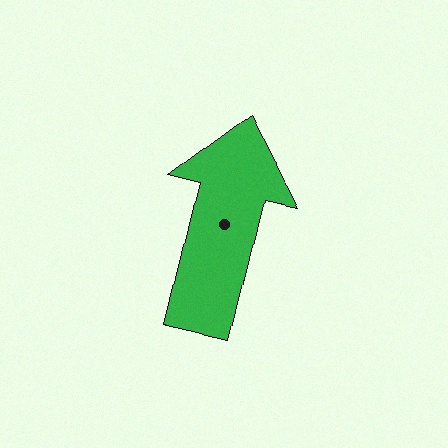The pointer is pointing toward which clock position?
Roughly 12 o'clock.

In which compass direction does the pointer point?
North.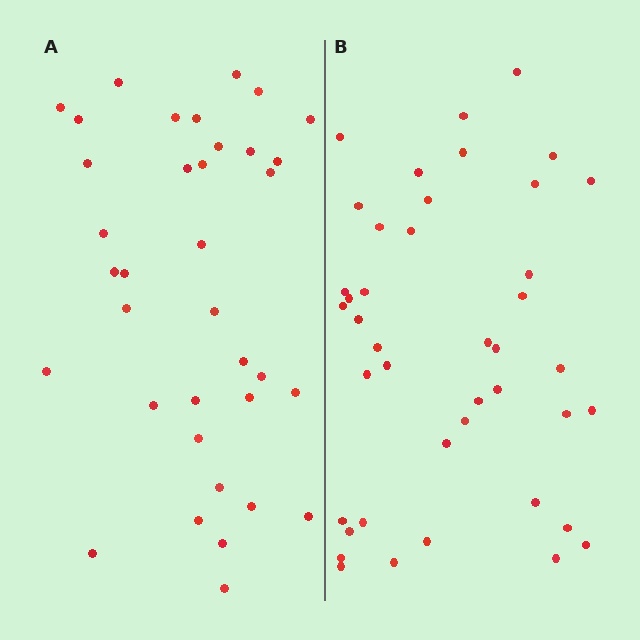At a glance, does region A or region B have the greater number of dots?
Region B (the right region) has more dots.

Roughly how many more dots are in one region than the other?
Region B has about 6 more dots than region A.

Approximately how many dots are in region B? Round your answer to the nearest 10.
About 40 dots. (The exact count is 42, which rounds to 40.)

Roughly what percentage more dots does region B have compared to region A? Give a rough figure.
About 15% more.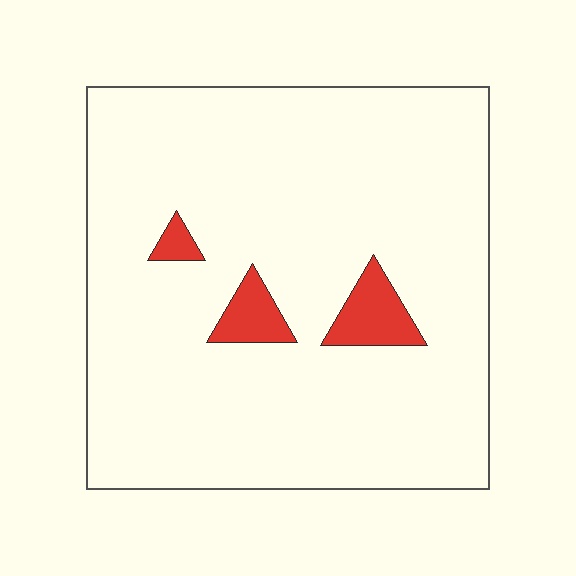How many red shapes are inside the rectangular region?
3.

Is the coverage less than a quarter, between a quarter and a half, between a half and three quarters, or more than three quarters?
Less than a quarter.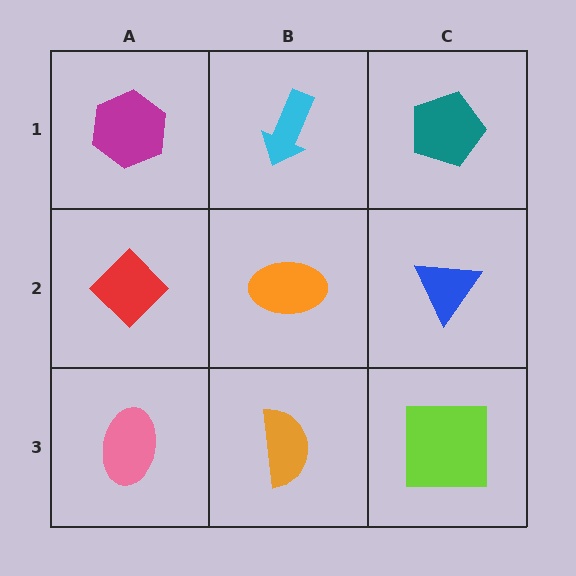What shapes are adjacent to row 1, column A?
A red diamond (row 2, column A), a cyan arrow (row 1, column B).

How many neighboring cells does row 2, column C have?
3.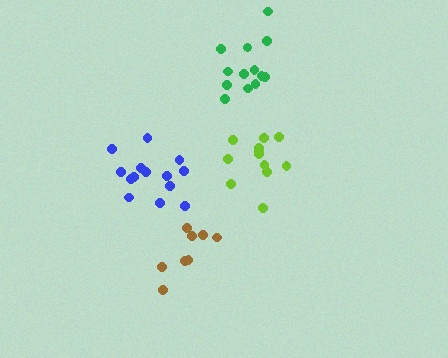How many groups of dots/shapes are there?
There are 4 groups.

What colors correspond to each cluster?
The clusters are colored: brown, lime, green, blue.